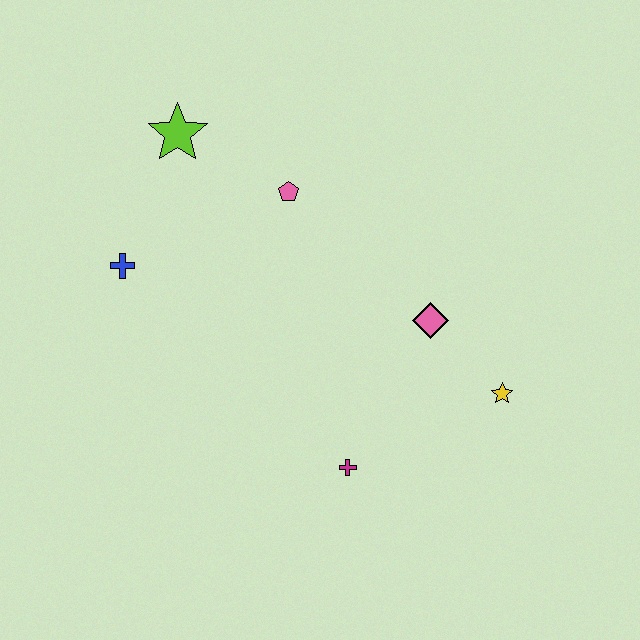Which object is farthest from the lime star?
The yellow star is farthest from the lime star.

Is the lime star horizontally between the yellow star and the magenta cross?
No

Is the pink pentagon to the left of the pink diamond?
Yes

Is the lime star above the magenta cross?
Yes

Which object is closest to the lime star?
The pink pentagon is closest to the lime star.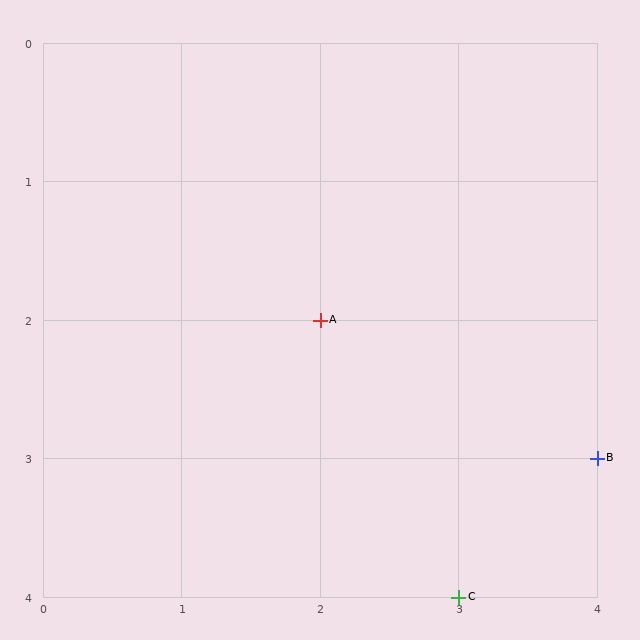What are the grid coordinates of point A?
Point A is at grid coordinates (2, 2).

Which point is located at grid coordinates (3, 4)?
Point C is at (3, 4).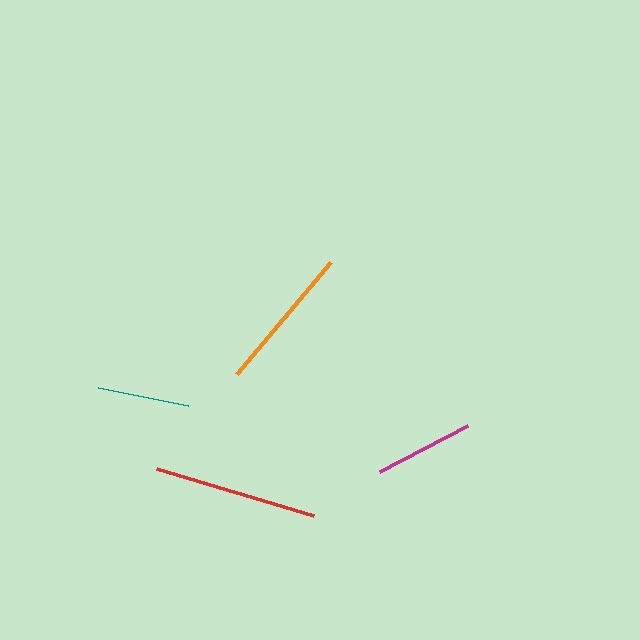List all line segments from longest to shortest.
From longest to shortest: red, orange, magenta, teal.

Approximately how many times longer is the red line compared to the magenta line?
The red line is approximately 1.6 times the length of the magenta line.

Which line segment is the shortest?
The teal line is the shortest at approximately 92 pixels.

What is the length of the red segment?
The red segment is approximately 164 pixels long.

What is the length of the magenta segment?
The magenta segment is approximately 100 pixels long.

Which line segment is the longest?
The red line is the longest at approximately 164 pixels.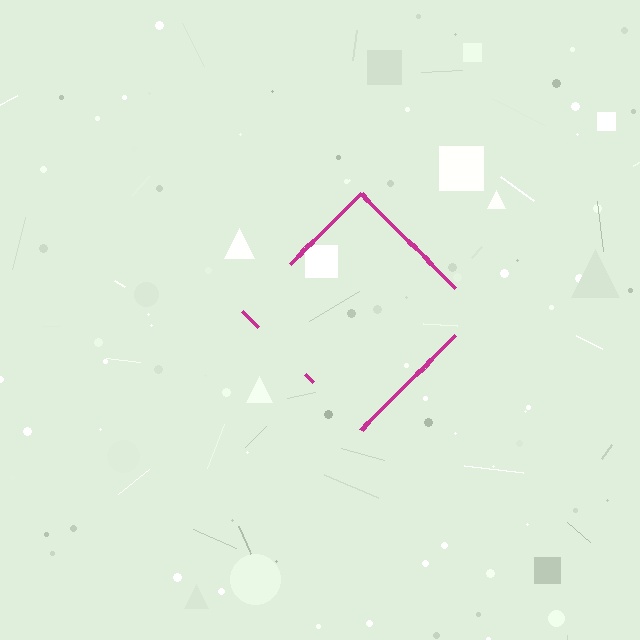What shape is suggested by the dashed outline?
The dashed outline suggests a diamond.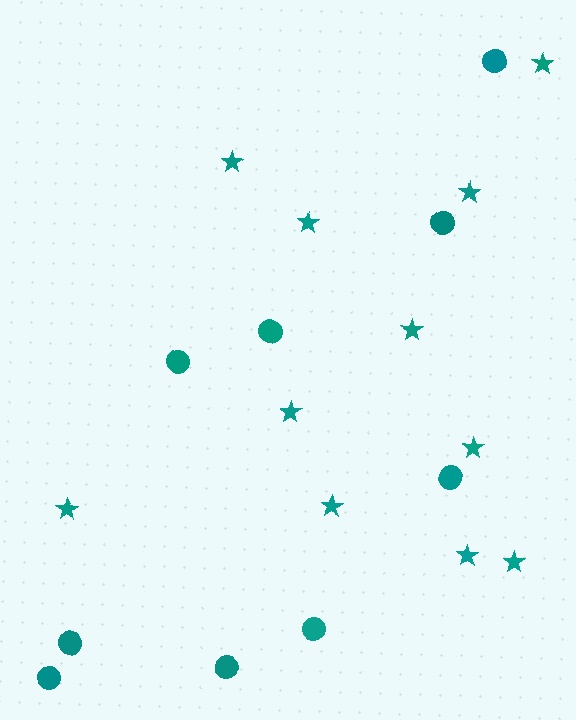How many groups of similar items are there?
There are 2 groups: one group of stars (11) and one group of circles (9).